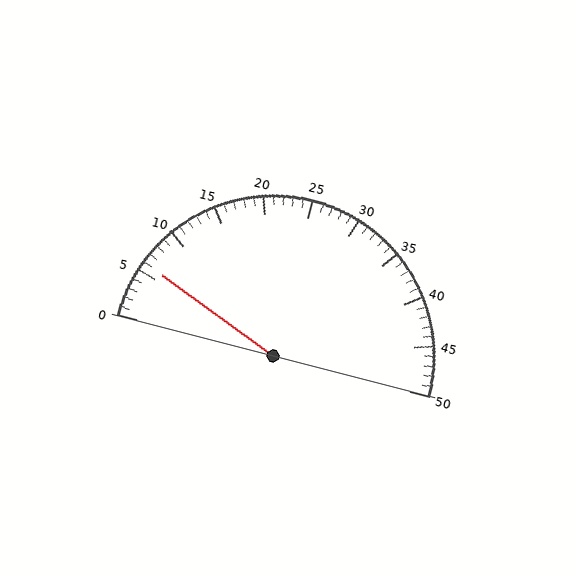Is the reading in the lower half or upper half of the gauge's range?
The reading is in the lower half of the range (0 to 50).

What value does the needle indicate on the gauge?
The needle indicates approximately 6.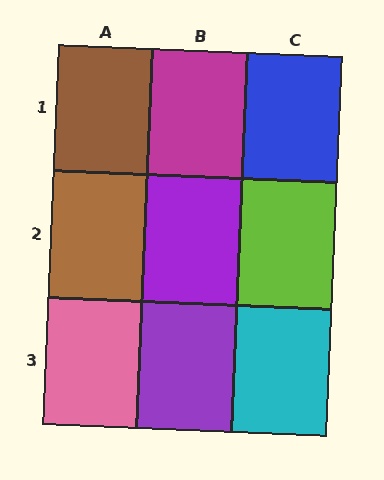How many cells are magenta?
1 cell is magenta.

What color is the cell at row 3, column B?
Purple.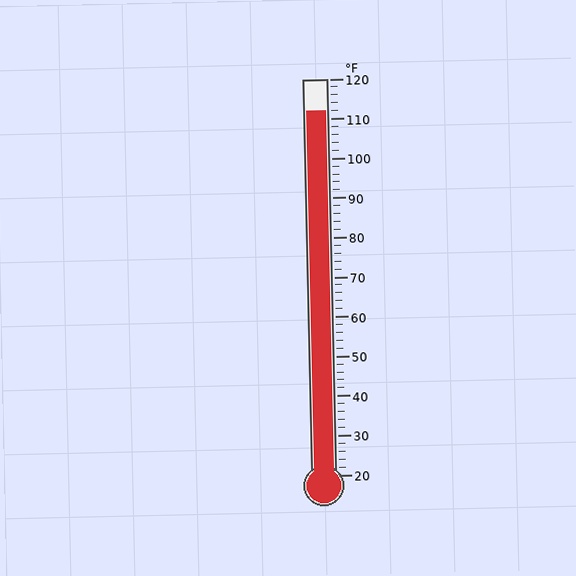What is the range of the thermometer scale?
The thermometer scale ranges from 20°F to 120°F.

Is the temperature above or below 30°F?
The temperature is above 30°F.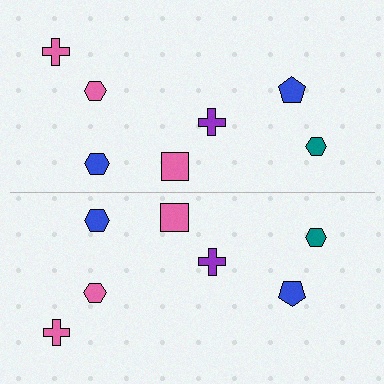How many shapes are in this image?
There are 14 shapes in this image.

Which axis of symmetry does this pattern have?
The pattern has a horizontal axis of symmetry running through the center of the image.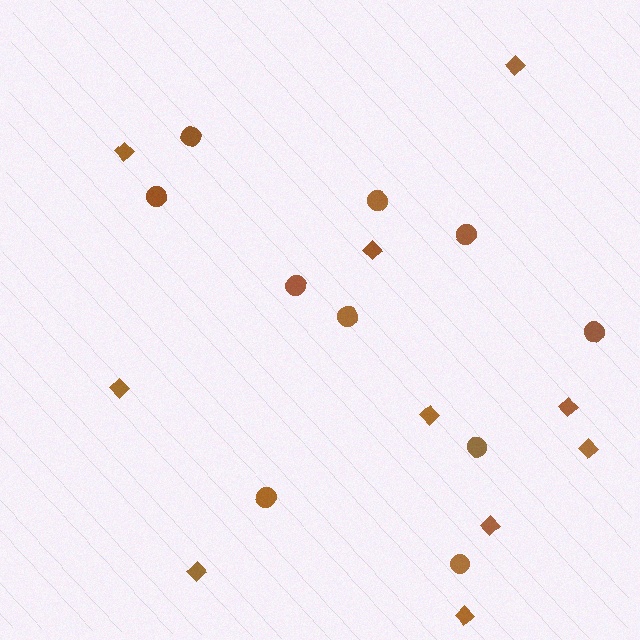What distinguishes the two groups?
There are 2 groups: one group of circles (10) and one group of diamonds (10).